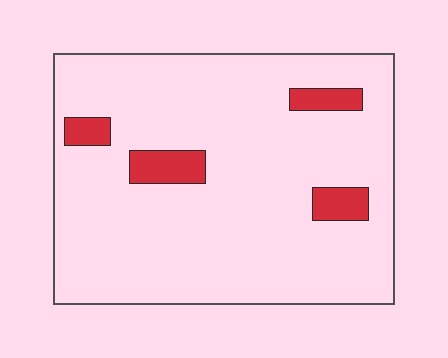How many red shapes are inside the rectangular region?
4.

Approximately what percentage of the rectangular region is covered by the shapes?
Approximately 10%.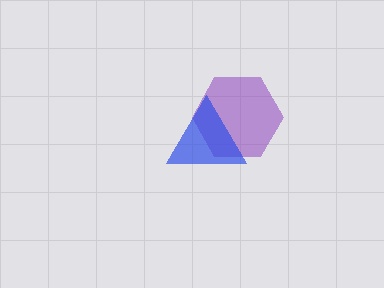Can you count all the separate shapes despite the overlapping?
Yes, there are 2 separate shapes.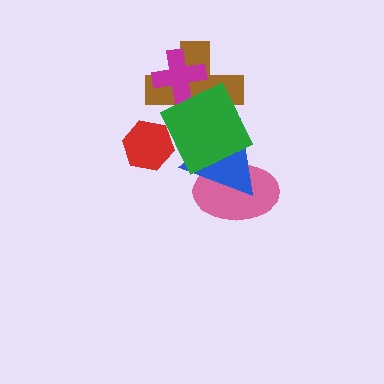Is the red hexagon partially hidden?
Yes, it is partially covered by another shape.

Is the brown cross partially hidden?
Yes, it is partially covered by another shape.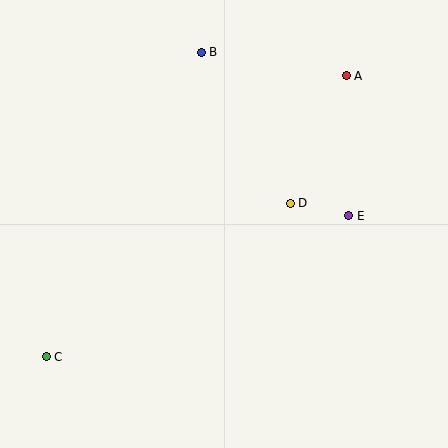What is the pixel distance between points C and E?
The distance between C and E is 334 pixels.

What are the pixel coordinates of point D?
Point D is at (290, 203).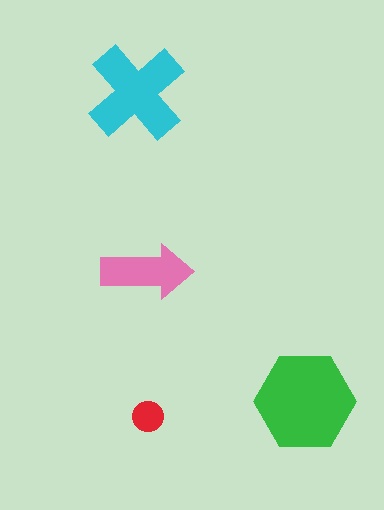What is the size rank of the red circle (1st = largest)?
4th.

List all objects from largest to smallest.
The green hexagon, the cyan cross, the pink arrow, the red circle.